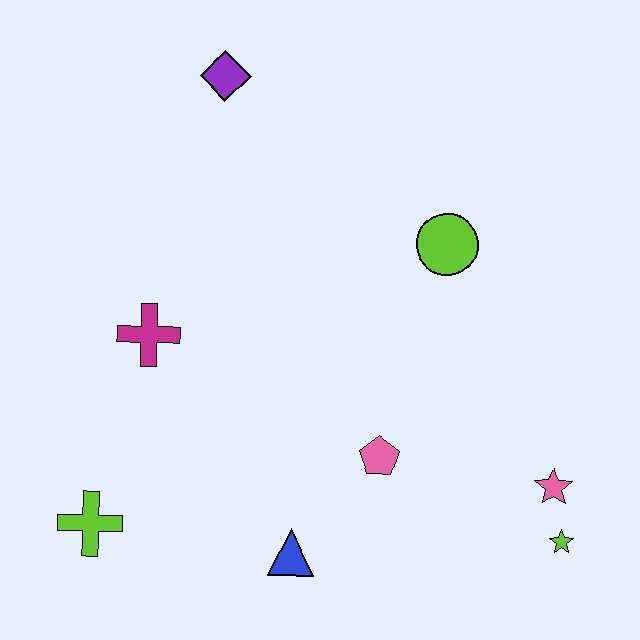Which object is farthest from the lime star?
The purple diamond is farthest from the lime star.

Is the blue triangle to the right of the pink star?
No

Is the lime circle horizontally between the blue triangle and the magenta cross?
No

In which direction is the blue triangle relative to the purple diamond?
The blue triangle is below the purple diamond.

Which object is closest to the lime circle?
The pink pentagon is closest to the lime circle.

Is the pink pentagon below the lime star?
No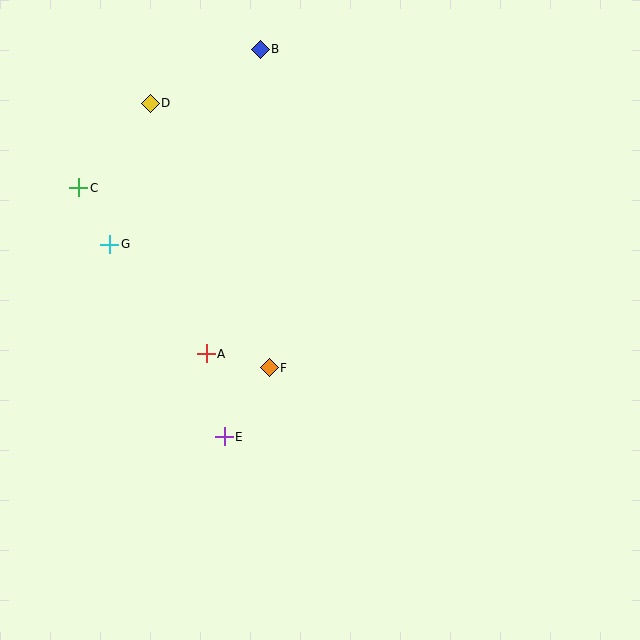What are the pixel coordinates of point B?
Point B is at (260, 49).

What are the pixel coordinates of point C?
Point C is at (79, 188).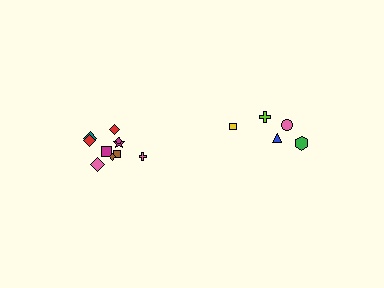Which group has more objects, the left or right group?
The left group.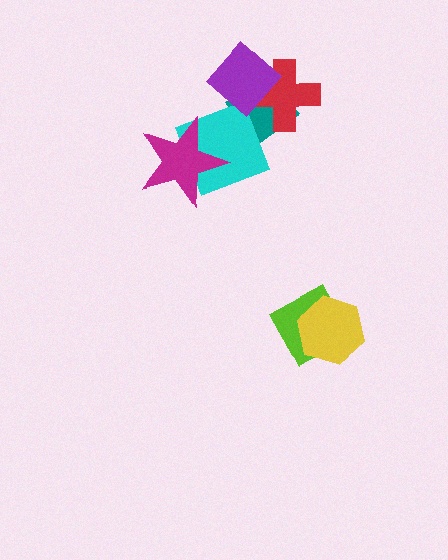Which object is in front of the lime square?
The yellow hexagon is in front of the lime square.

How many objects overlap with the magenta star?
1 object overlaps with the magenta star.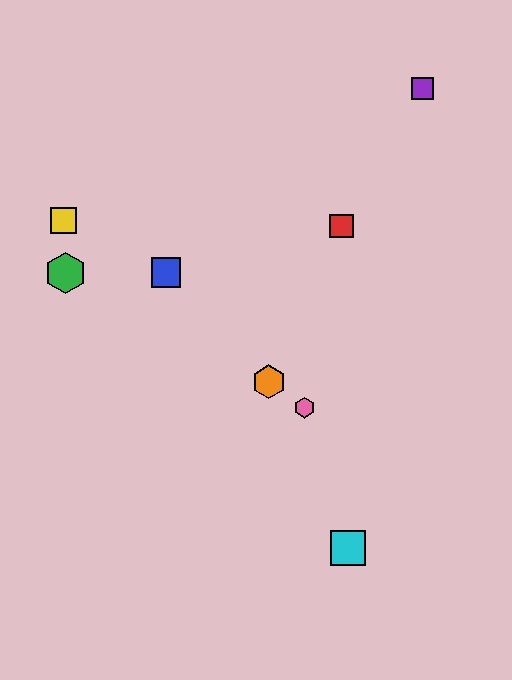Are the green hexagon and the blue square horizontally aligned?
Yes, both are at y≈273.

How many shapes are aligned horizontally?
2 shapes (the blue square, the green hexagon) are aligned horizontally.